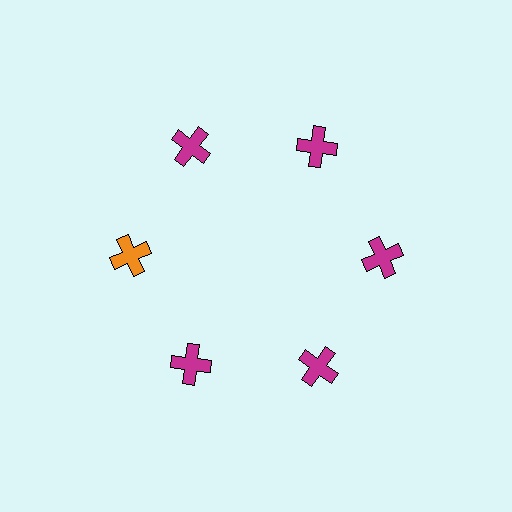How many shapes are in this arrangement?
There are 6 shapes arranged in a ring pattern.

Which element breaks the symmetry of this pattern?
The orange cross at roughly the 9 o'clock position breaks the symmetry. All other shapes are magenta crosses.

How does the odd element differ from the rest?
It has a different color: orange instead of magenta.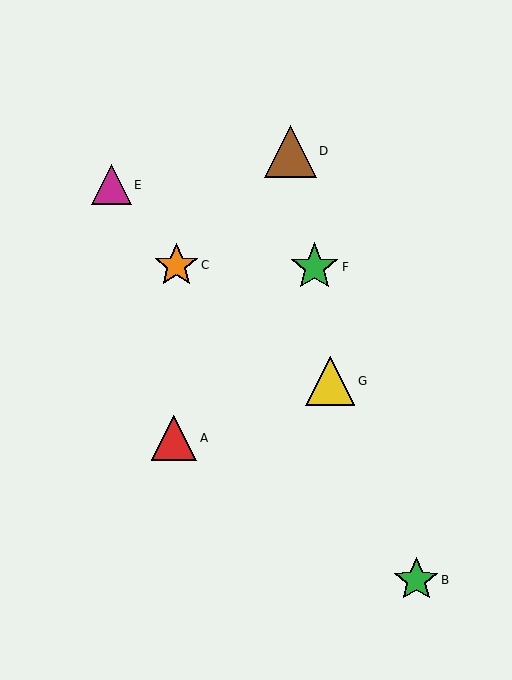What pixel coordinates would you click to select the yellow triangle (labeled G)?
Click at (330, 381) to select the yellow triangle G.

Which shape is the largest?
The brown triangle (labeled D) is the largest.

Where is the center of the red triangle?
The center of the red triangle is at (174, 438).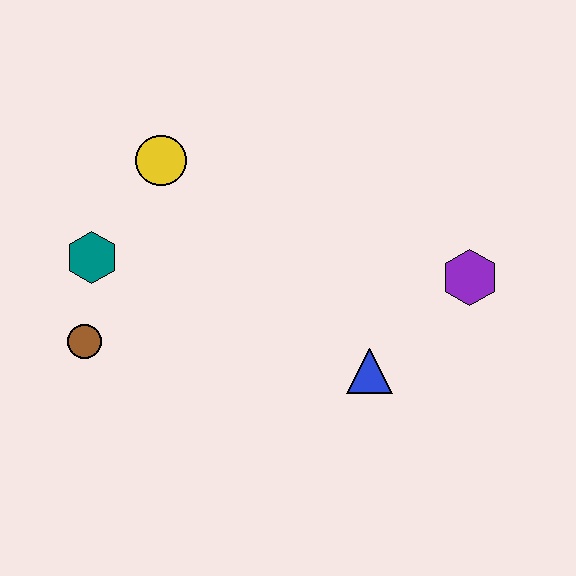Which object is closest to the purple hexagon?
The blue triangle is closest to the purple hexagon.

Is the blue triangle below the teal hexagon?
Yes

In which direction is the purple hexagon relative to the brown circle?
The purple hexagon is to the right of the brown circle.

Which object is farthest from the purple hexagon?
The brown circle is farthest from the purple hexagon.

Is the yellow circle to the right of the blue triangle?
No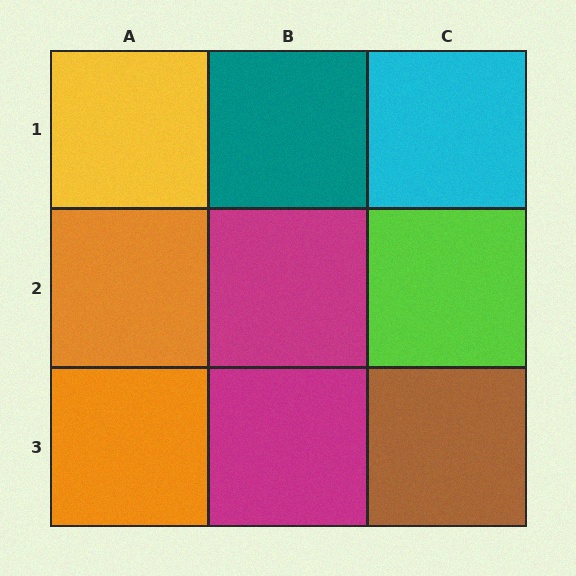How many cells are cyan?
1 cell is cyan.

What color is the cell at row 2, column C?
Lime.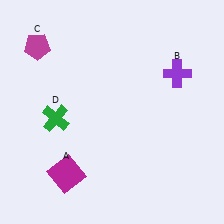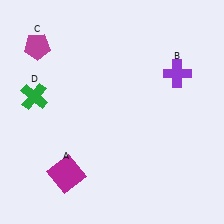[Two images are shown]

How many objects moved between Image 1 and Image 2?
1 object moved between the two images.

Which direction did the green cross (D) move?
The green cross (D) moved up.